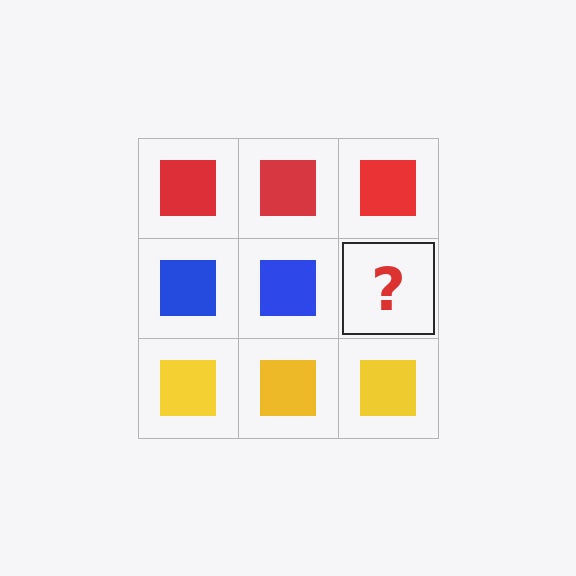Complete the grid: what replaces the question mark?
The question mark should be replaced with a blue square.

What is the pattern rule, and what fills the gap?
The rule is that each row has a consistent color. The gap should be filled with a blue square.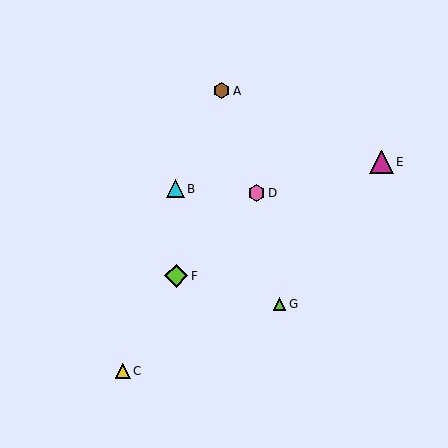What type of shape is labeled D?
Shape D is a pink hexagon.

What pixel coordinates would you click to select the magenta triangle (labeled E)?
Click at (382, 162) to select the magenta triangle E.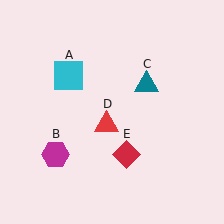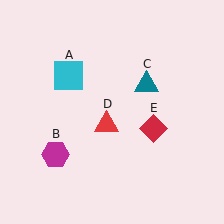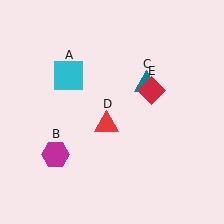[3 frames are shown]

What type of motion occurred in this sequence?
The red diamond (object E) rotated counterclockwise around the center of the scene.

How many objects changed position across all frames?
1 object changed position: red diamond (object E).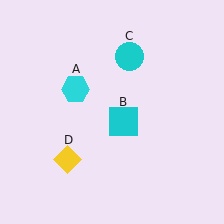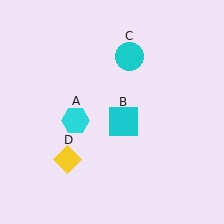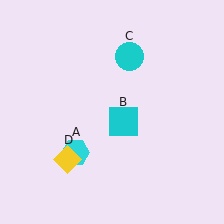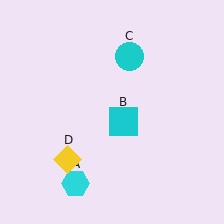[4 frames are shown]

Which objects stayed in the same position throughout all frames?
Cyan square (object B) and cyan circle (object C) and yellow diamond (object D) remained stationary.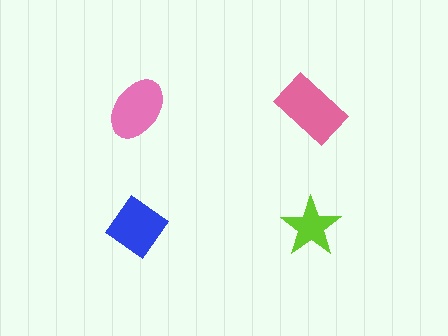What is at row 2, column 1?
A blue diamond.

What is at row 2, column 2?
A lime star.